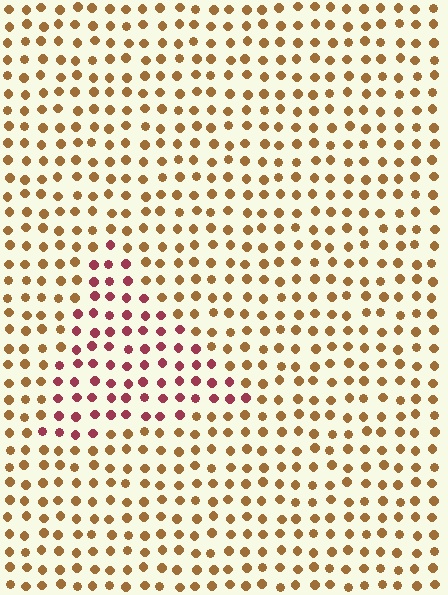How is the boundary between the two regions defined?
The boundary is defined purely by a slight shift in hue (about 47 degrees). Spacing, size, and orientation are identical on both sides.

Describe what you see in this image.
The image is filled with small brown elements in a uniform arrangement. A triangle-shaped region is visible where the elements are tinted to a slightly different hue, forming a subtle color boundary.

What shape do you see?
I see a triangle.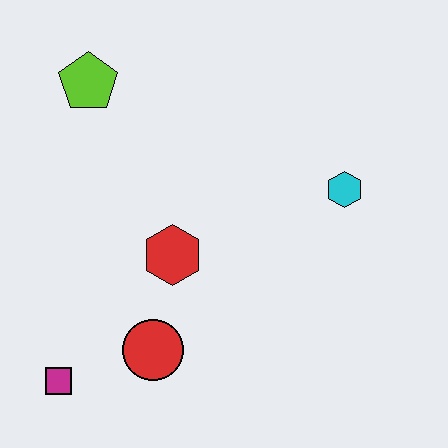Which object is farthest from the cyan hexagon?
The magenta square is farthest from the cyan hexagon.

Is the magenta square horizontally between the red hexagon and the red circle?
No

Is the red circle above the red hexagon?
No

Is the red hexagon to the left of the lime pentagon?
No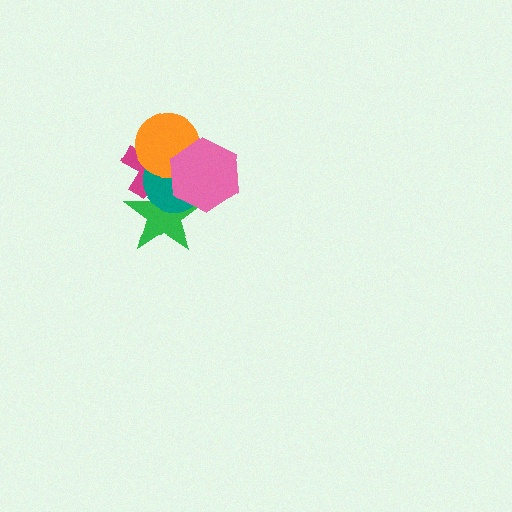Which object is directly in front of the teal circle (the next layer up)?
The orange circle is directly in front of the teal circle.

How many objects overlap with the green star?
3 objects overlap with the green star.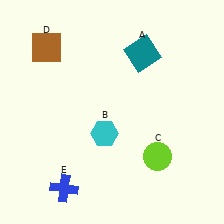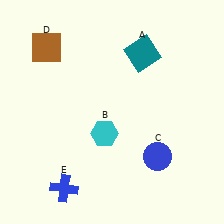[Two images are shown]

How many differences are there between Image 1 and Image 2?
There is 1 difference between the two images.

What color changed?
The circle (C) changed from lime in Image 1 to blue in Image 2.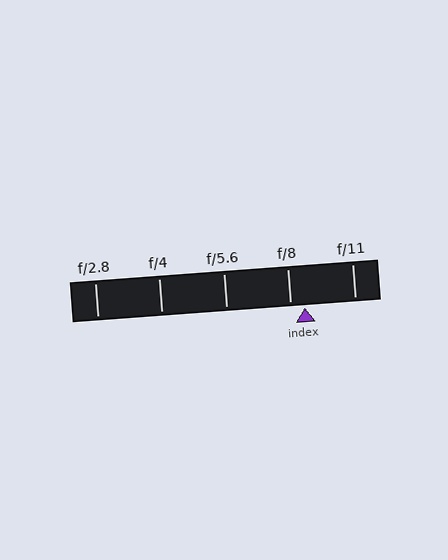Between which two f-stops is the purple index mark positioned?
The index mark is between f/8 and f/11.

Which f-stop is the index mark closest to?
The index mark is closest to f/8.